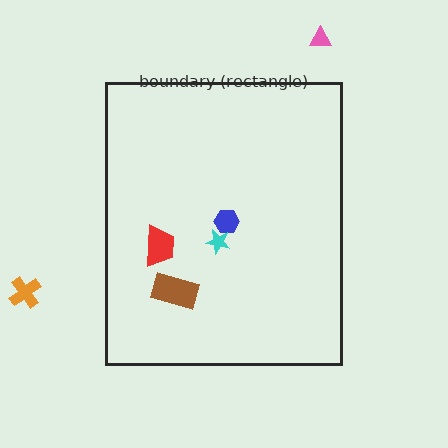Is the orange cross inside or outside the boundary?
Outside.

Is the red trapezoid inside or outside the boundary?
Inside.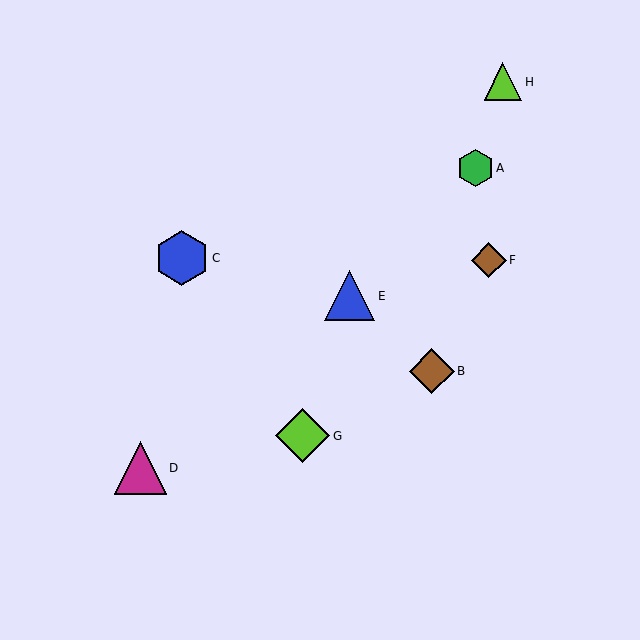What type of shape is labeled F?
Shape F is a brown diamond.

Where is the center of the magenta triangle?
The center of the magenta triangle is at (140, 468).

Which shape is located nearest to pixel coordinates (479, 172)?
The green hexagon (labeled A) at (475, 168) is nearest to that location.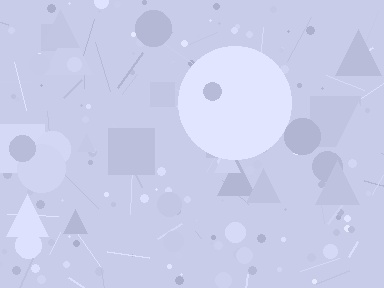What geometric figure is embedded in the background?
A circle is embedded in the background.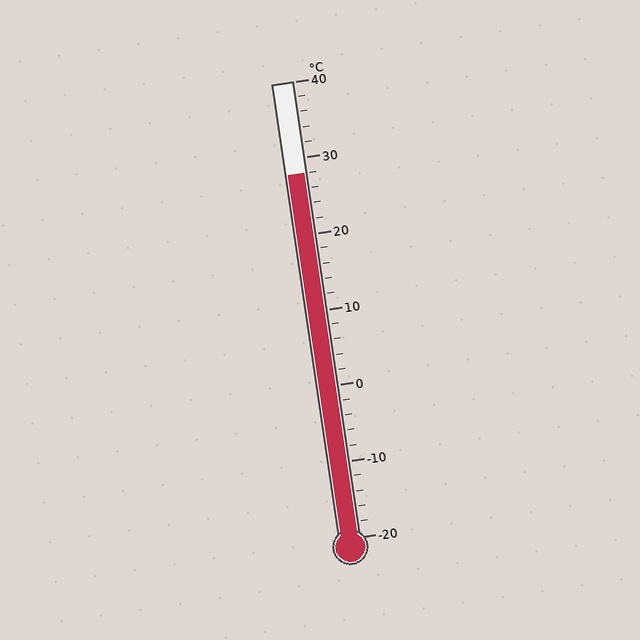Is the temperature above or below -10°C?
The temperature is above -10°C.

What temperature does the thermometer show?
The thermometer shows approximately 28°C.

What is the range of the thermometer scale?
The thermometer scale ranges from -20°C to 40°C.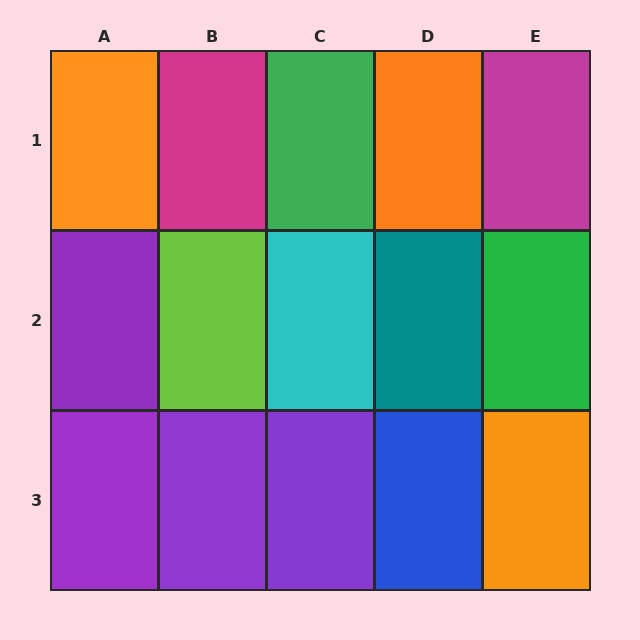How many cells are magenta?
2 cells are magenta.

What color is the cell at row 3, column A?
Purple.